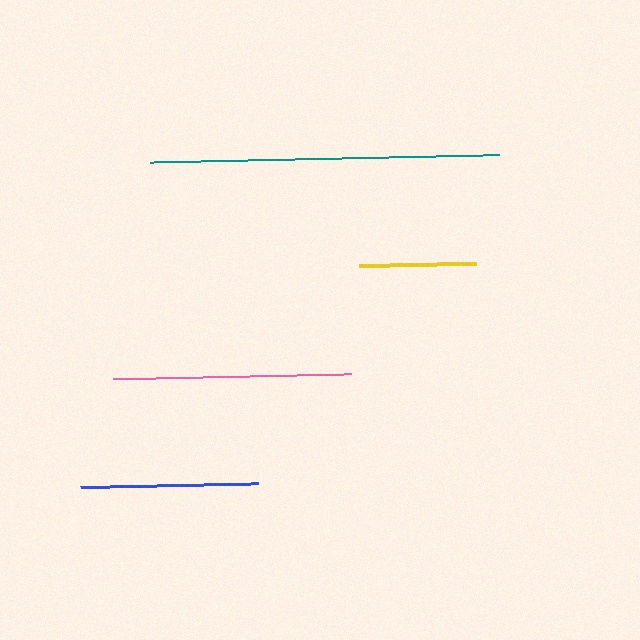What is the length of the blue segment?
The blue segment is approximately 178 pixels long.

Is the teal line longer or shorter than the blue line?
The teal line is longer than the blue line.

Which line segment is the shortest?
The yellow line is the shortest at approximately 117 pixels.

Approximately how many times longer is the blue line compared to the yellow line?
The blue line is approximately 1.5 times the length of the yellow line.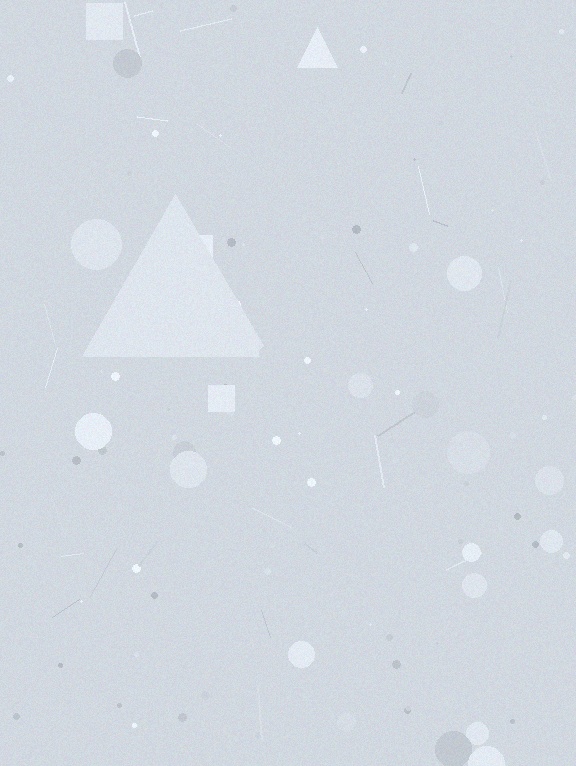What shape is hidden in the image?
A triangle is hidden in the image.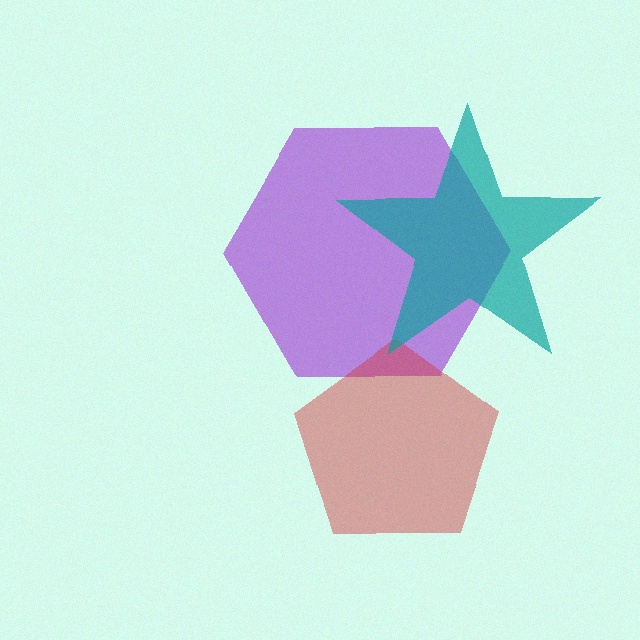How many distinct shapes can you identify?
There are 3 distinct shapes: a purple hexagon, a red pentagon, a teal star.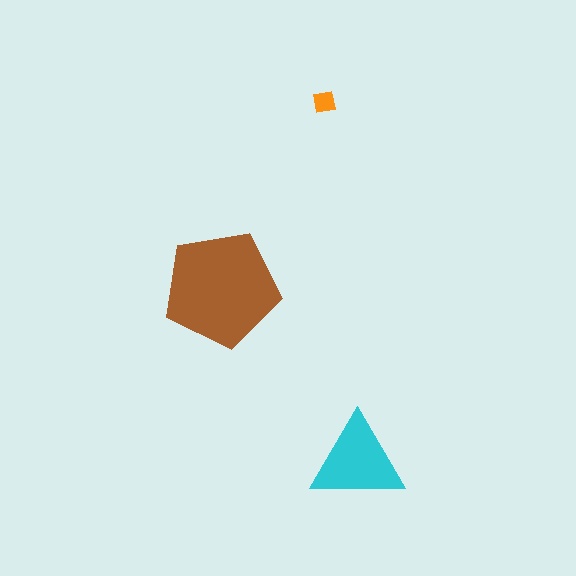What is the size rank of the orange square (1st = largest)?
3rd.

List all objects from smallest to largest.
The orange square, the cyan triangle, the brown pentagon.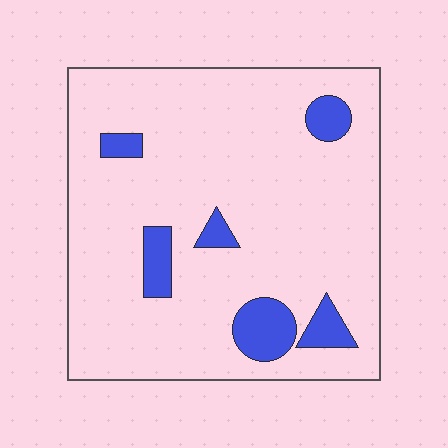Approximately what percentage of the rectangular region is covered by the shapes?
Approximately 10%.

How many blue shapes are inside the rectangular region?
6.